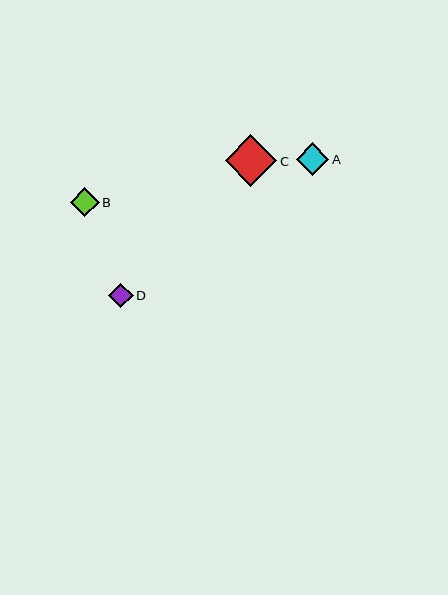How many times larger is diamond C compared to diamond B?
Diamond C is approximately 1.8 times the size of diamond B.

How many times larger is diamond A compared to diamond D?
Diamond A is approximately 1.3 times the size of diamond D.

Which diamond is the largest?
Diamond C is the largest with a size of approximately 51 pixels.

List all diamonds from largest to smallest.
From largest to smallest: C, A, B, D.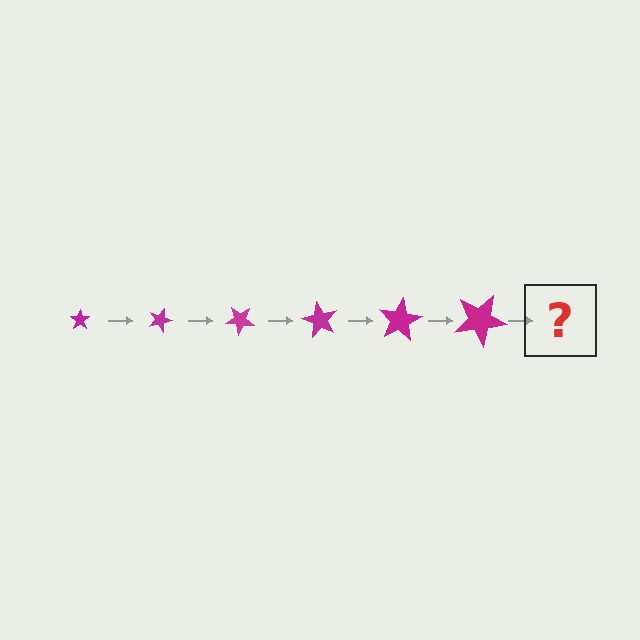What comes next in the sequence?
The next element should be a star, larger than the previous one and rotated 120 degrees from the start.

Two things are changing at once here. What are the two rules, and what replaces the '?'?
The two rules are that the star grows larger each step and it rotates 20 degrees each step. The '?' should be a star, larger than the previous one and rotated 120 degrees from the start.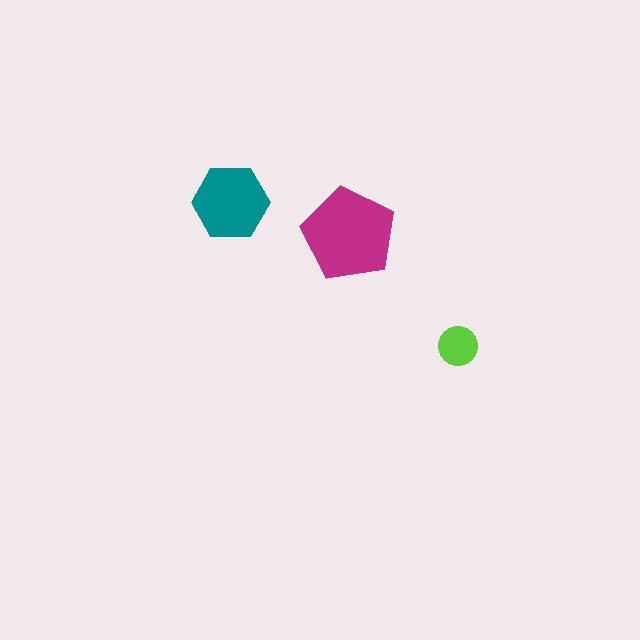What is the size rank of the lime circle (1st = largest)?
3rd.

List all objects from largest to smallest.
The magenta pentagon, the teal hexagon, the lime circle.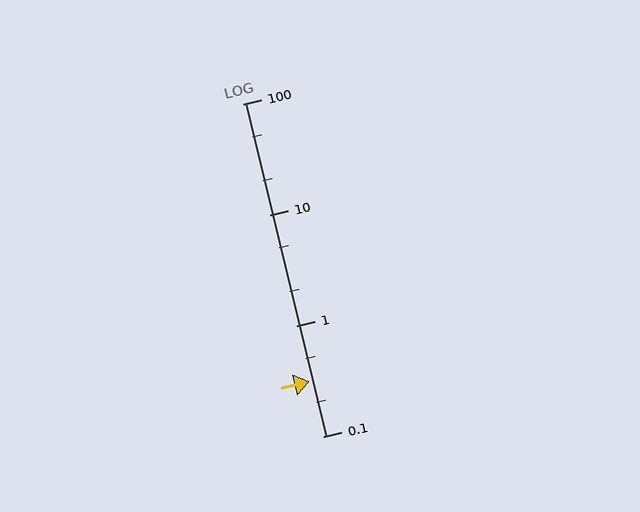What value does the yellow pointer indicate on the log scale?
The pointer indicates approximately 0.31.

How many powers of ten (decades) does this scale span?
The scale spans 3 decades, from 0.1 to 100.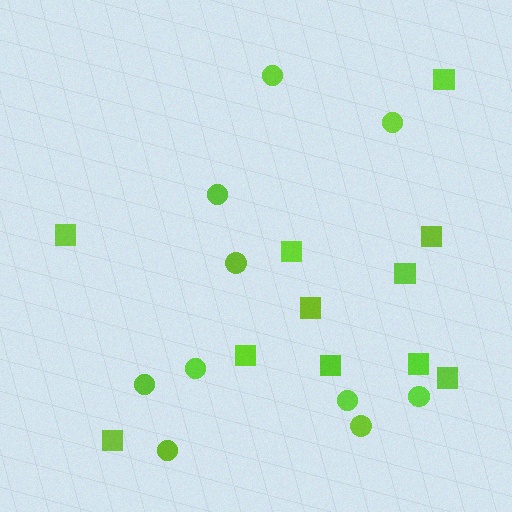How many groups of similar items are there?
There are 2 groups: one group of circles (10) and one group of squares (11).